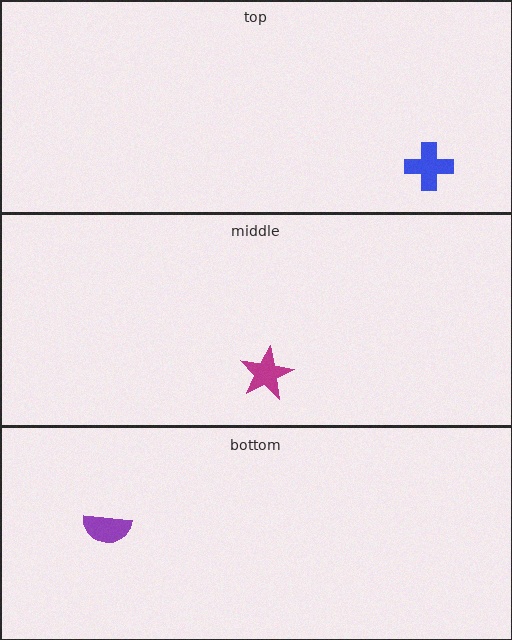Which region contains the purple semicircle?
The bottom region.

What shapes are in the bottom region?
The purple semicircle.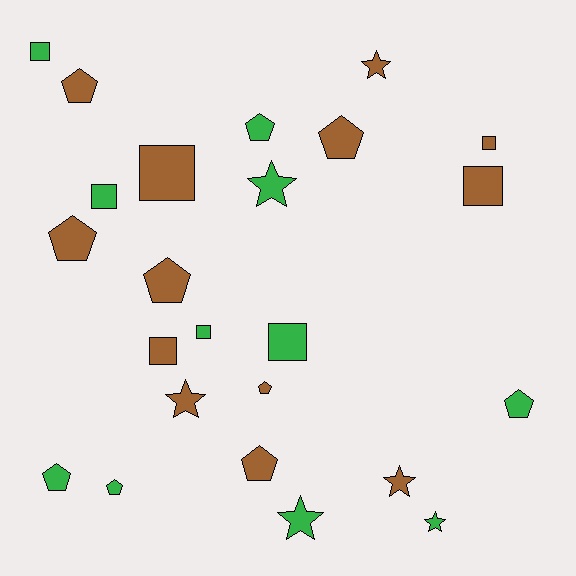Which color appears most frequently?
Brown, with 13 objects.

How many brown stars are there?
There are 3 brown stars.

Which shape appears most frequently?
Pentagon, with 10 objects.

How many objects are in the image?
There are 24 objects.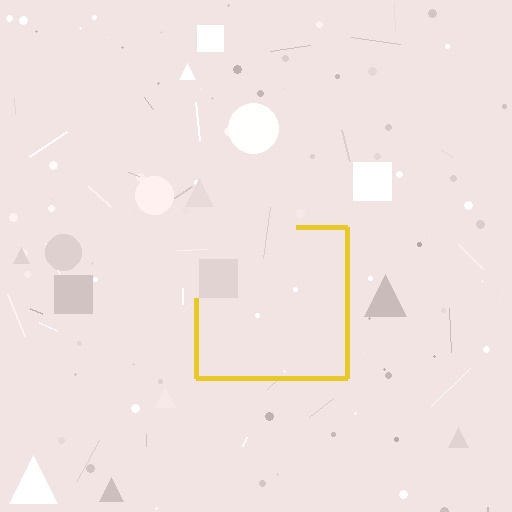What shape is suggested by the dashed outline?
The dashed outline suggests a square.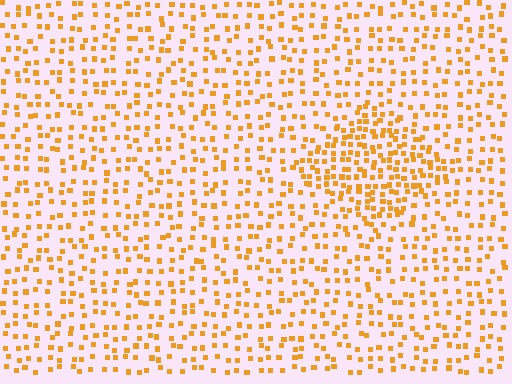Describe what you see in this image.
The image contains small orange elements arranged at two different densities. A diamond-shaped region is visible where the elements are more densely packed than the surrounding area.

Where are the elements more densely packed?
The elements are more densely packed inside the diamond boundary.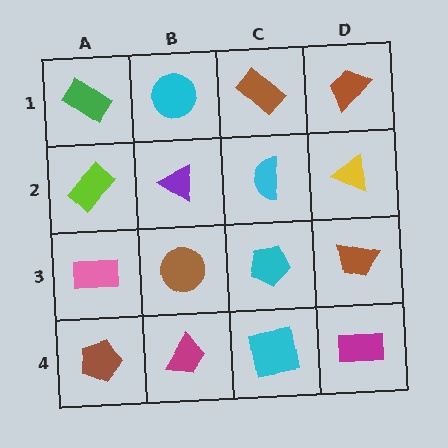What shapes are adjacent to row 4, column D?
A brown trapezoid (row 3, column D), a cyan square (row 4, column C).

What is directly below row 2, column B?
A brown circle.